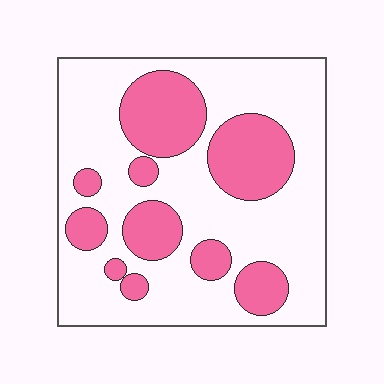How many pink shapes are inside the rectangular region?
10.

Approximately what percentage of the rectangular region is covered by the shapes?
Approximately 30%.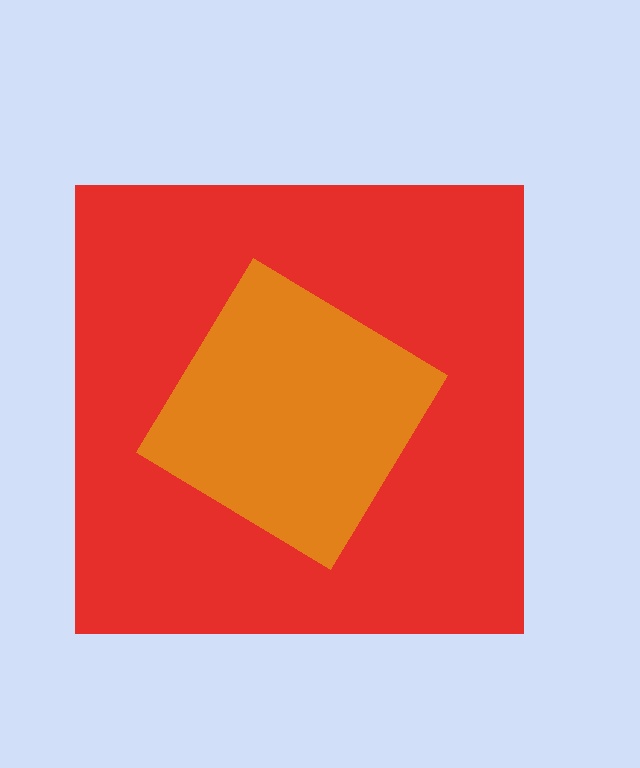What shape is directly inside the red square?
The orange diamond.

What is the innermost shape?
The orange diamond.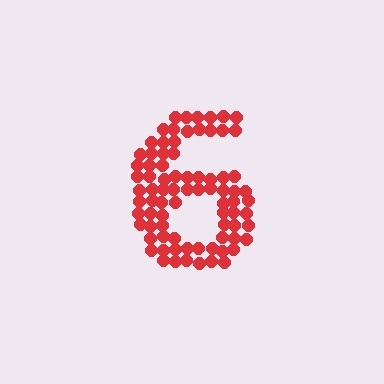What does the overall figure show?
The overall figure shows the digit 6.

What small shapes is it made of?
It is made of small circles.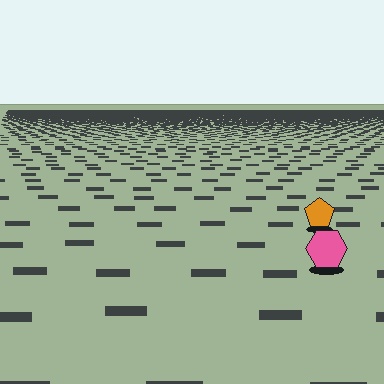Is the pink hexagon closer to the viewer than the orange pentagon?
Yes. The pink hexagon is closer — you can tell from the texture gradient: the ground texture is coarser near it.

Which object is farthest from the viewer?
The orange pentagon is farthest from the viewer. It appears smaller and the ground texture around it is denser.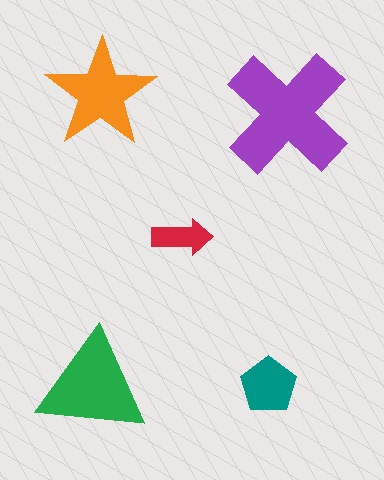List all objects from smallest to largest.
The red arrow, the teal pentagon, the orange star, the green triangle, the purple cross.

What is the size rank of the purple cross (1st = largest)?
1st.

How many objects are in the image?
There are 5 objects in the image.